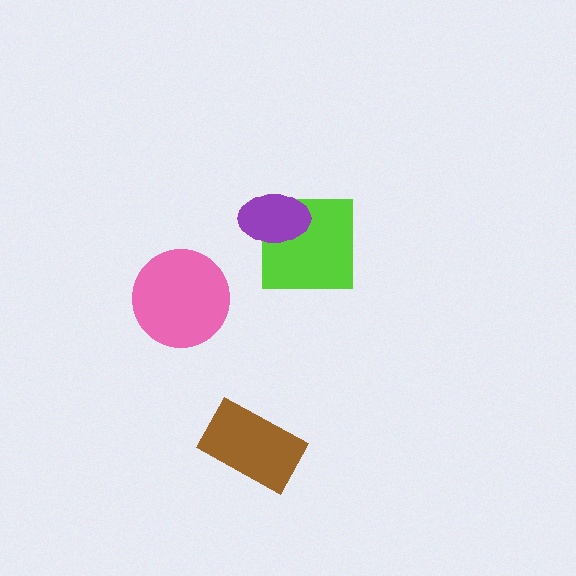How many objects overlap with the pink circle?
0 objects overlap with the pink circle.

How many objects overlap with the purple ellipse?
1 object overlaps with the purple ellipse.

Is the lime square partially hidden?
Yes, it is partially covered by another shape.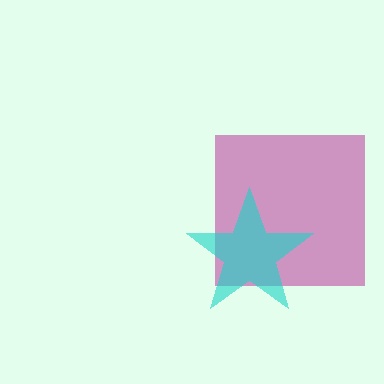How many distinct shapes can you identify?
There are 2 distinct shapes: a magenta square, a cyan star.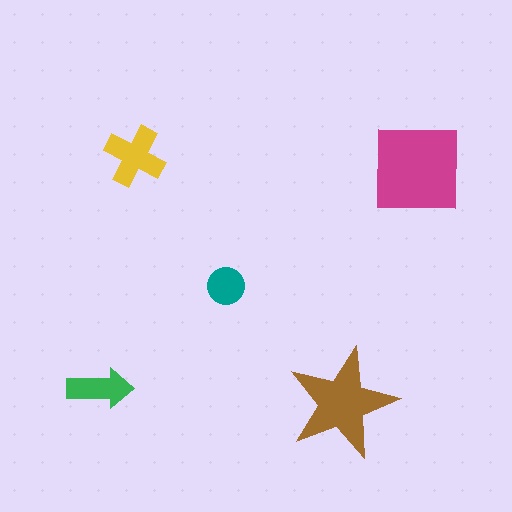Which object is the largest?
The magenta square.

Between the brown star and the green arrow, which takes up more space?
The brown star.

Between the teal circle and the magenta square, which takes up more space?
The magenta square.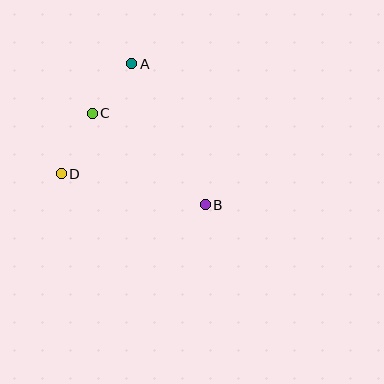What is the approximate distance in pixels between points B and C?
The distance between B and C is approximately 145 pixels.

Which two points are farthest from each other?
Points A and B are farthest from each other.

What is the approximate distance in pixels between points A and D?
The distance between A and D is approximately 130 pixels.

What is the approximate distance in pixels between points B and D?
The distance between B and D is approximately 147 pixels.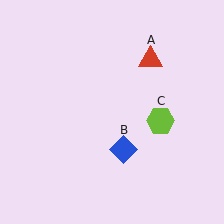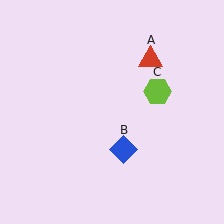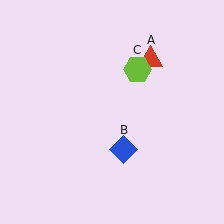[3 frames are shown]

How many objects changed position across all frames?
1 object changed position: lime hexagon (object C).